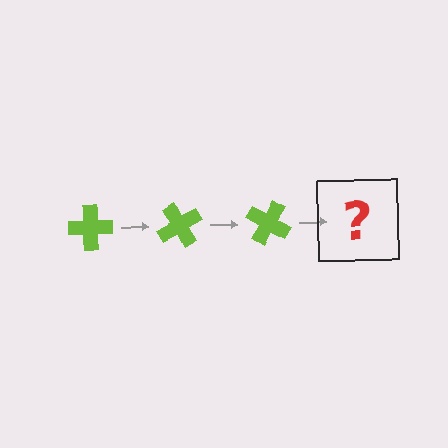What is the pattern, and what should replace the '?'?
The pattern is that the cross rotates 60 degrees each step. The '?' should be a lime cross rotated 180 degrees.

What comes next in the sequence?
The next element should be a lime cross rotated 180 degrees.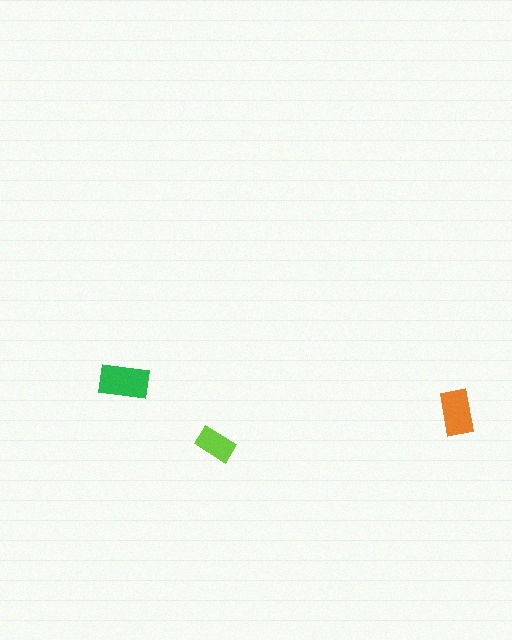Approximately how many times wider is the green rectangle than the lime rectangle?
About 1.5 times wider.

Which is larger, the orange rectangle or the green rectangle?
The green one.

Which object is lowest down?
The lime rectangle is bottommost.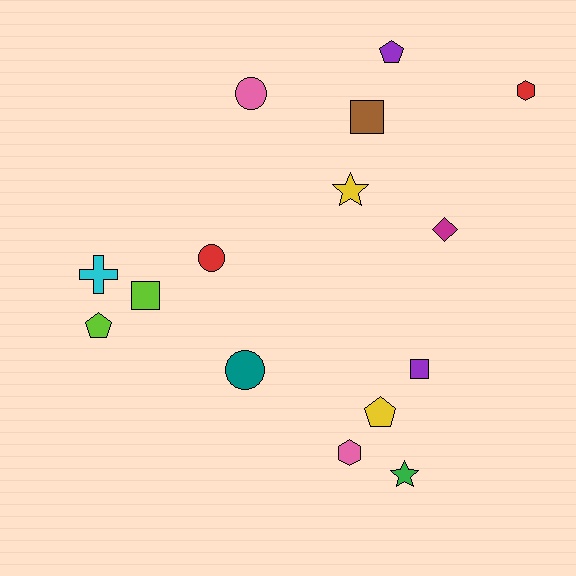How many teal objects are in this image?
There is 1 teal object.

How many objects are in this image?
There are 15 objects.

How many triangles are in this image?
There are no triangles.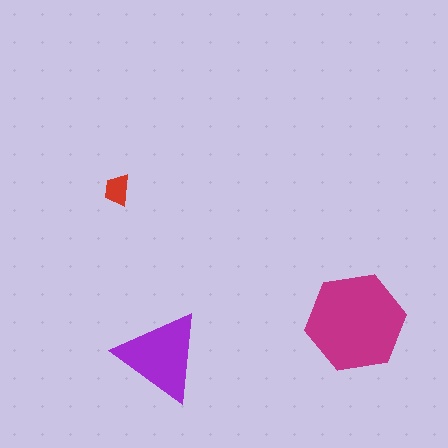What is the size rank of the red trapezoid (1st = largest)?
3rd.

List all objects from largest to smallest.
The magenta hexagon, the purple triangle, the red trapezoid.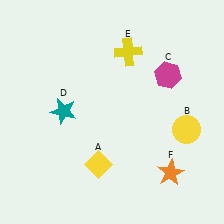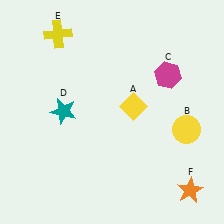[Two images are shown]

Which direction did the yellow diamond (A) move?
The yellow diamond (A) moved up.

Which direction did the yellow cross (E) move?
The yellow cross (E) moved left.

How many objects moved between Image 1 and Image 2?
3 objects moved between the two images.